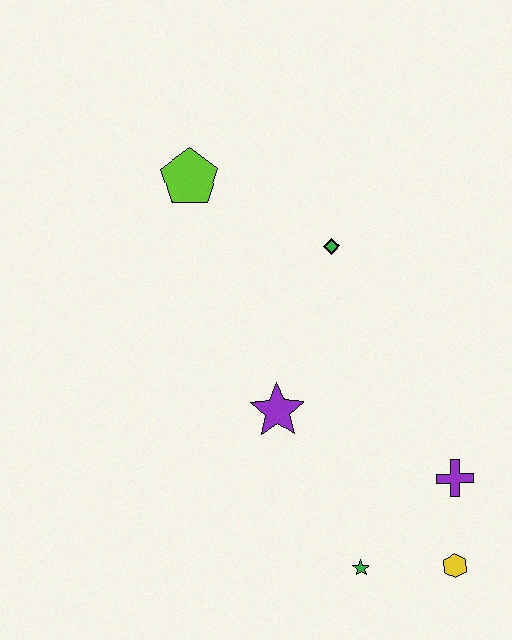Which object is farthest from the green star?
The lime pentagon is farthest from the green star.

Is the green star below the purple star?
Yes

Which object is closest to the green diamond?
The lime pentagon is closest to the green diamond.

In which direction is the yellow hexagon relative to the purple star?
The yellow hexagon is to the right of the purple star.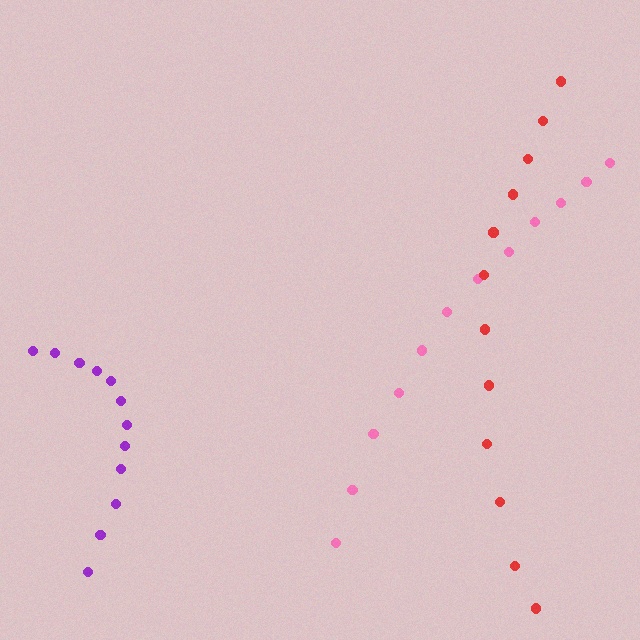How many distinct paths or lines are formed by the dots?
There are 3 distinct paths.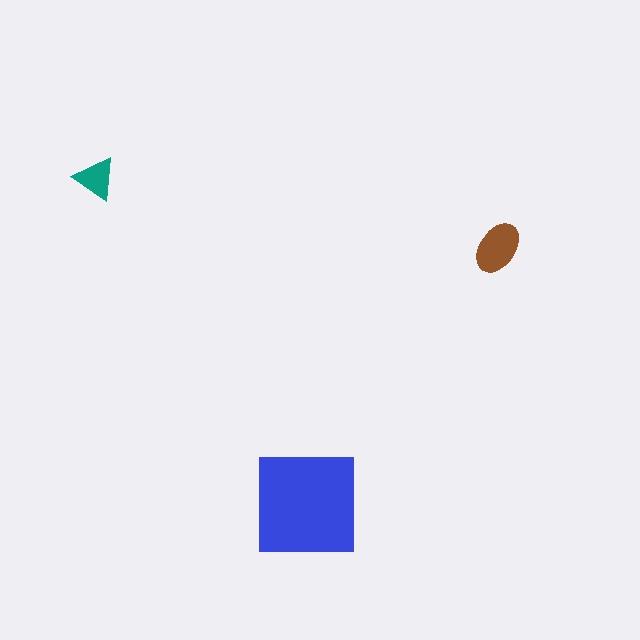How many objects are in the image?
There are 3 objects in the image.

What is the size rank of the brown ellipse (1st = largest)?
2nd.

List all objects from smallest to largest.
The teal triangle, the brown ellipse, the blue square.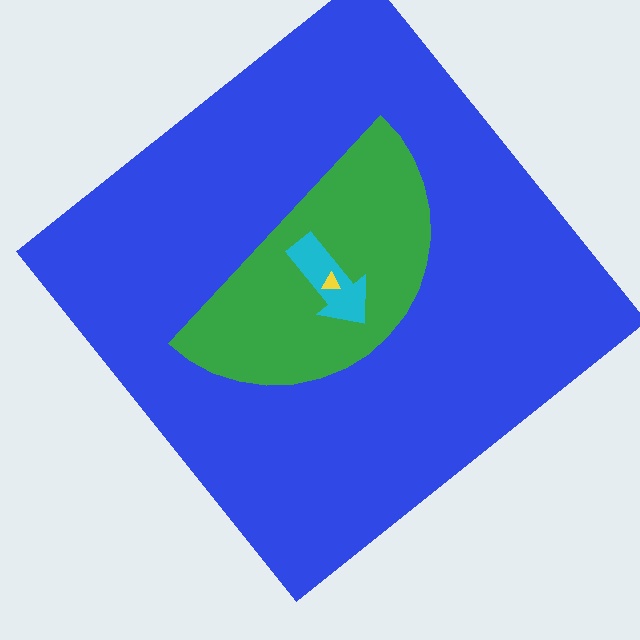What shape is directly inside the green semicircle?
The cyan arrow.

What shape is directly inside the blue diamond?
The green semicircle.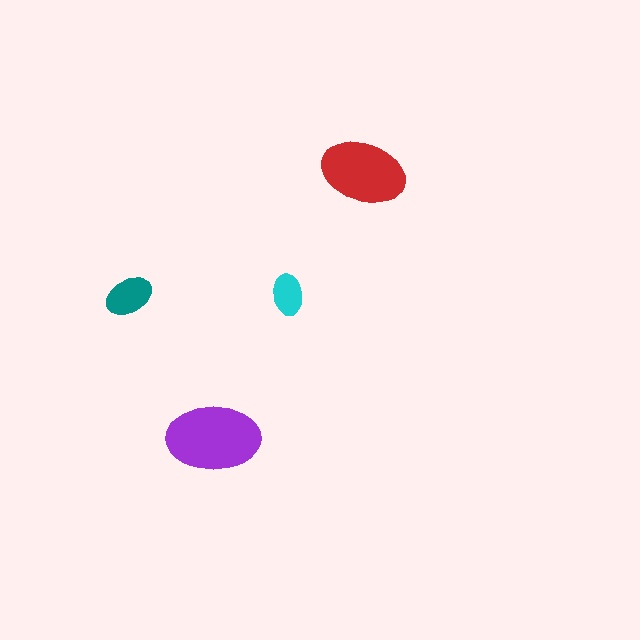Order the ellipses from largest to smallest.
the purple one, the red one, the teal one, the cyan one.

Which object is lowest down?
The purple ellipse is bottommost.